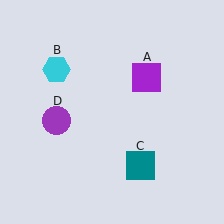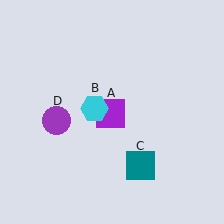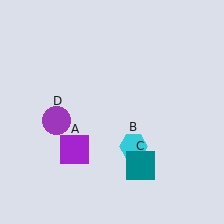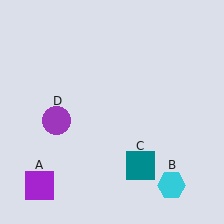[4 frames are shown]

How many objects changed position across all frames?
2 objects changed position: purple square (object A), cyan hexagon (object B).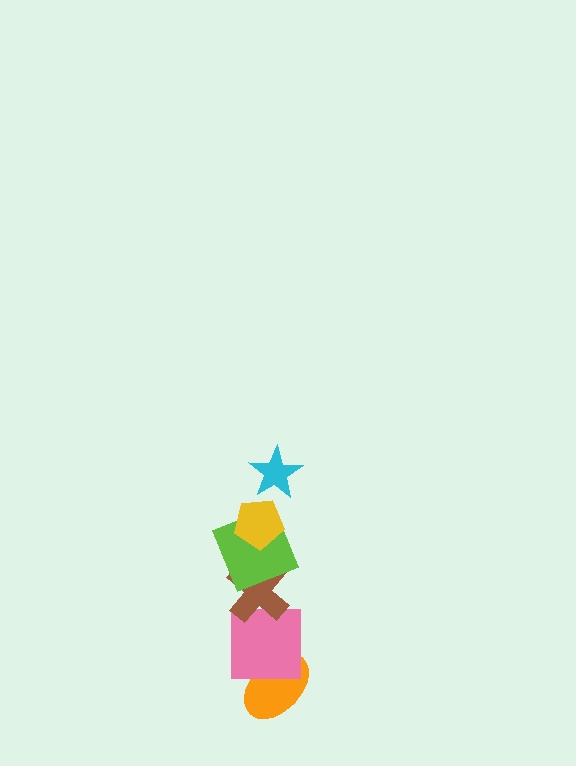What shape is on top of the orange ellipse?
The pink square is on top of the orange ellipse.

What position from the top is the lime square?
The lime square is 3rd from the top.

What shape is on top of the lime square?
The yellow pentagon is on top of the lime square.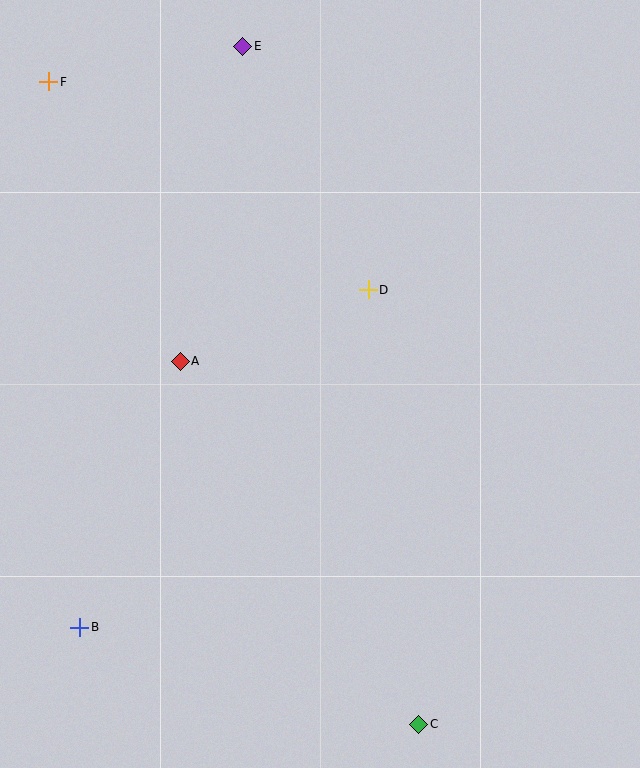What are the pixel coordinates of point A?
Point A is at (180, 361).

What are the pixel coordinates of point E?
Point E is at (243, 46).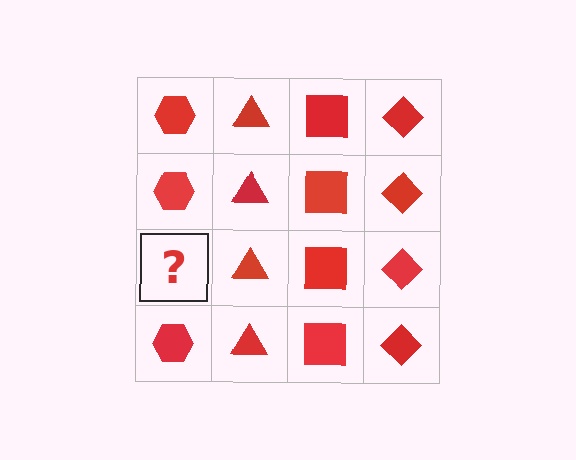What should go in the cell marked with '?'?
The missing cell should contain a red hexagon.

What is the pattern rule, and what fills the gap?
The rule is that each column has a consistent shape. The gap should be filled with a red hexagon.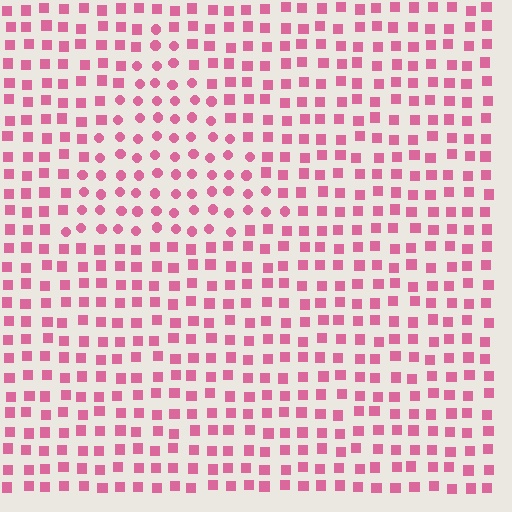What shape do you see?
I see a triangle.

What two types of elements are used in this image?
The image uses circles inside the triangle region and squares outside it.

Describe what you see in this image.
The image is filled with small pink elements arranged in a uniform grid. A triangle-shaped region contains circles, while the surrounding area contains squares. The boundary is defined purely by the change in element shape.